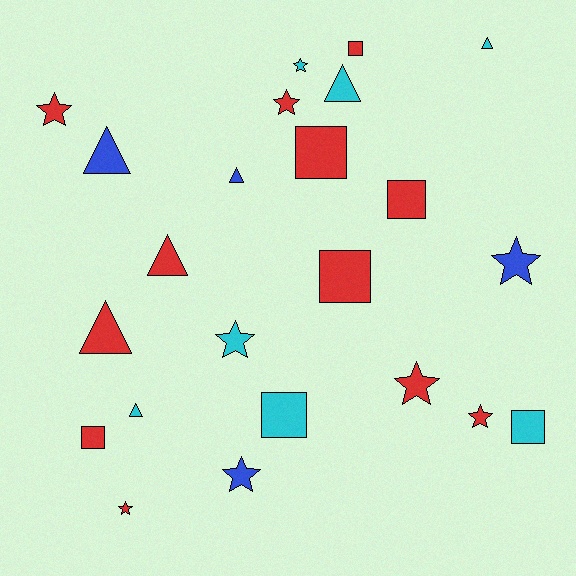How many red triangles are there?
There are 2 red triangles.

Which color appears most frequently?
Red, with 12 objects.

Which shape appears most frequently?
Star, with 9 objects.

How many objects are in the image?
There are 23 objects.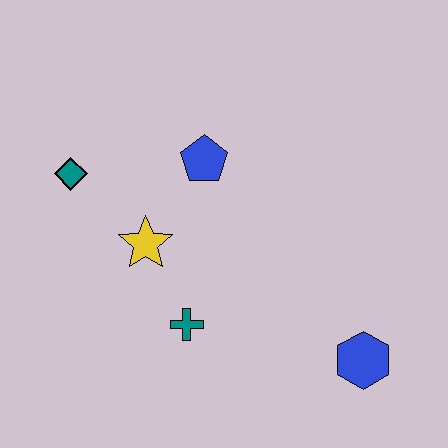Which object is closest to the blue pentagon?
The yellow star is closest to the blue pentagon.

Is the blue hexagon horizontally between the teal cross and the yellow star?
No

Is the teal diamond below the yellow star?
No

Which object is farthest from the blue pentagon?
The blue hexagon is farthest from the blue pentagon.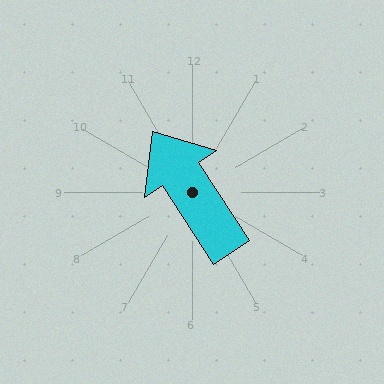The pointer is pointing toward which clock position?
Roughly 11 o'clock.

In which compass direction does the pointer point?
Northwest.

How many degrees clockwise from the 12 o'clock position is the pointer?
Approximately 327 degrees.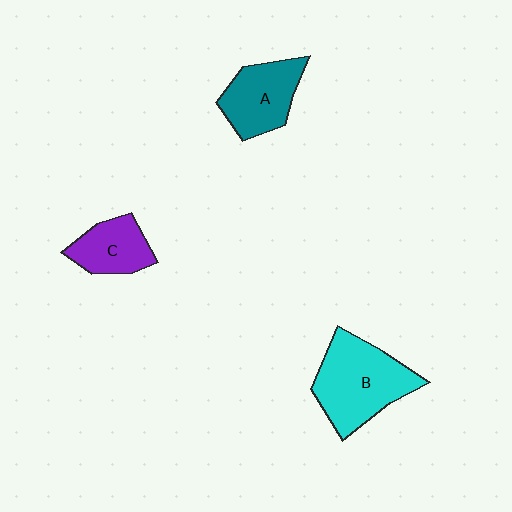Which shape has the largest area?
Shape B (cyan).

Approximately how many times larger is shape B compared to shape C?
Approximately 1.8 times.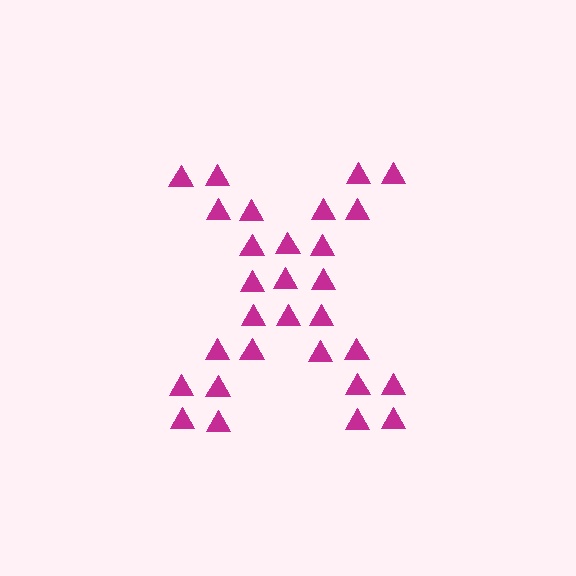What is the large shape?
The large shape is the letter X.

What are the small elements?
The small elements are triangles.